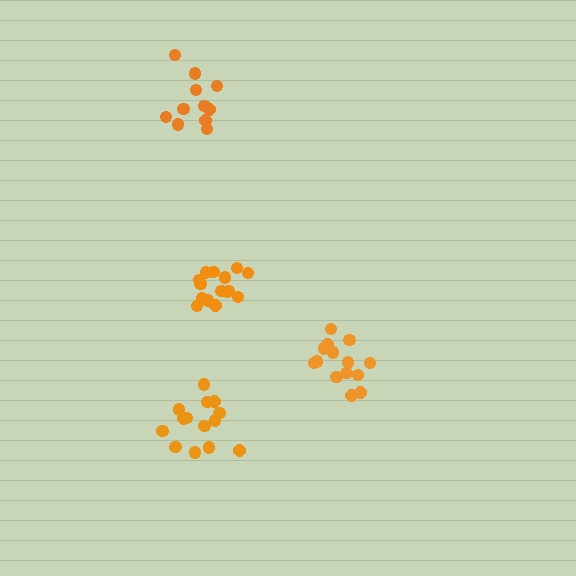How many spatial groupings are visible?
There are 4 spatial groupings.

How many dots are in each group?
Group 1: 16 dots, Group 2: 14 dots, Group 3: 14 dots, Group 4: 11 dots (55 total).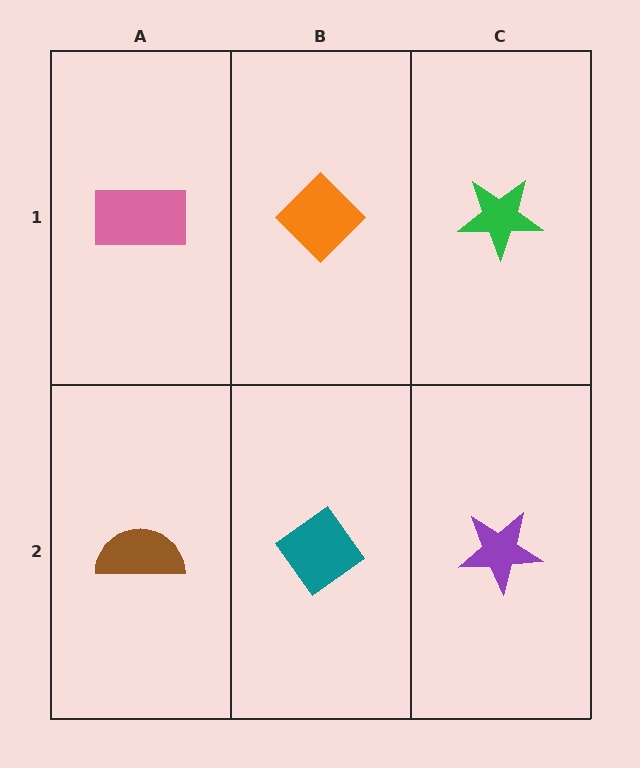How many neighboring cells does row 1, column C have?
2.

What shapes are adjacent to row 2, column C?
A green star (row 1, column C), a teal diamond (row 2, column B).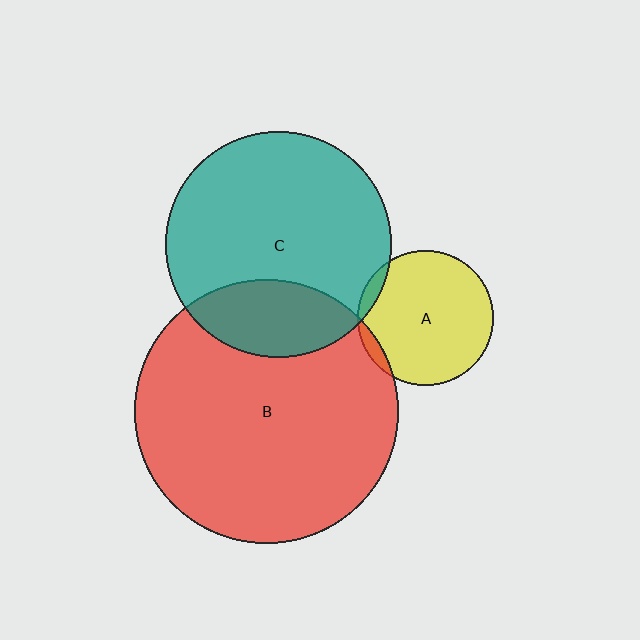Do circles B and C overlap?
Yes.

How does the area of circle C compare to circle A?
Approximately 2.8 times.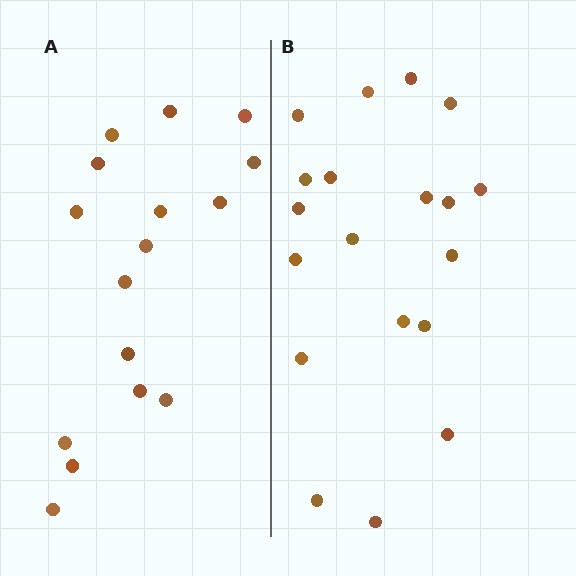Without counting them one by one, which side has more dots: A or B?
Region B (the right region) has more dots.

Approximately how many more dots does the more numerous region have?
Region B has just a few more — roughly 2 or 3 more dots than region A.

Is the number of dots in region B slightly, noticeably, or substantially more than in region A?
Region B has only slightly more — the two regions are fairly close. The ratio is roughly 1.2 to 1.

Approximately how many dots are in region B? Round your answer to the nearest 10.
About 20 dots. (The exact count is 19, which rounds to 20.)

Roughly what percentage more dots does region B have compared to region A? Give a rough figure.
About 20% more.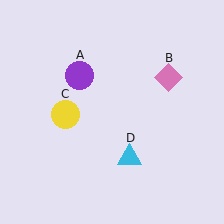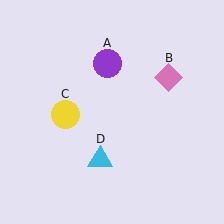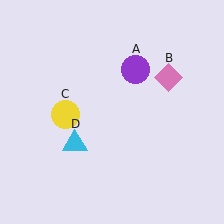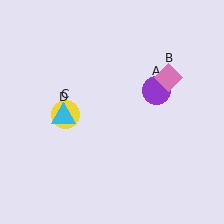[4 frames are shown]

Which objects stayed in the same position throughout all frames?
Pink diamond (object B) and yellow circle (object C) remained stationary.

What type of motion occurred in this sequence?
The purple circle (object A), cyan triangle (object D) rotated clockwise around the center of the scene.